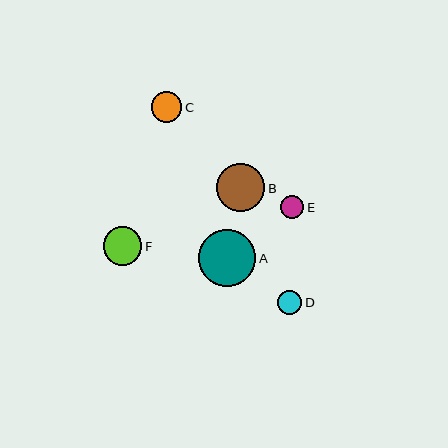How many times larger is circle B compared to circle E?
Circle B is approximately 2.1 times the size of circle E.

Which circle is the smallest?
Circle E is the smallest with a size of approximately 23 pixels.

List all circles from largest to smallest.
From largest to smallest: A, B, F, C, D, E.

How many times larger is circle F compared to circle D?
Circle F is approximately 1.6 times the size of circle D.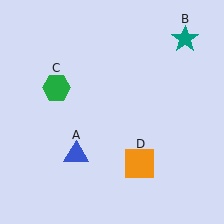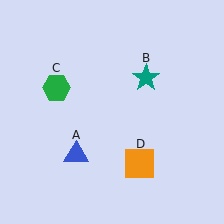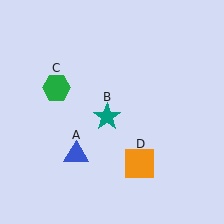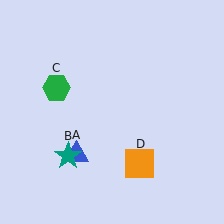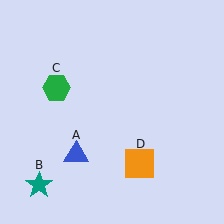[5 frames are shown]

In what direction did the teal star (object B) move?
The teal star (object B) moved down and to the left.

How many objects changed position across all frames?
1 object changed position: teal star (object B).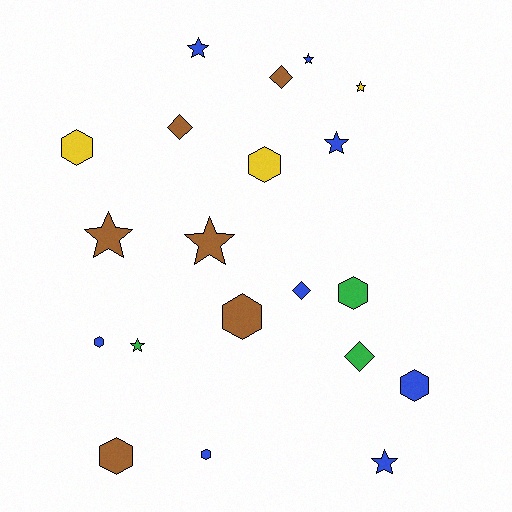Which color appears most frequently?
Blue, with 8 objects.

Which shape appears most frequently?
Hexagon, with 8 objects.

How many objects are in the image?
There are 20 objects.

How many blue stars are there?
There are 4 blue stars.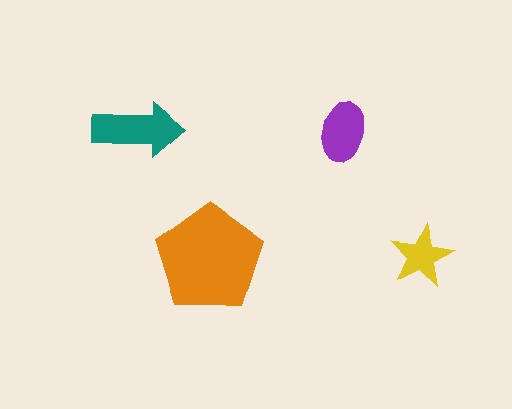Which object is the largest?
The orange pentagon.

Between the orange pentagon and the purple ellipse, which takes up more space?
The orange pentagon.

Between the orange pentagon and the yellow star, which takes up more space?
The orange pentagon.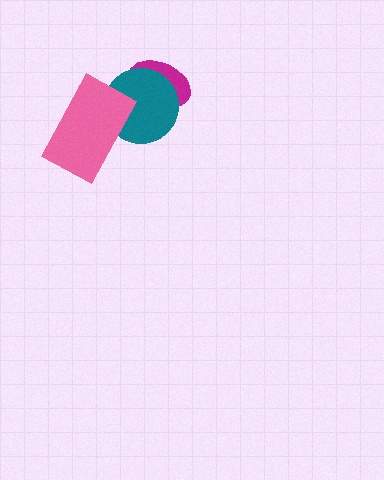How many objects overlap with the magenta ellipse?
1 object overlaps with the magenta ellipse.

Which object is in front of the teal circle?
The pink rectangle is in front of the teal circle.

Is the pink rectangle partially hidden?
No, no other shape covers it.